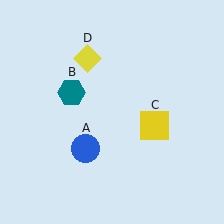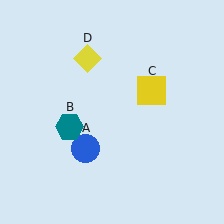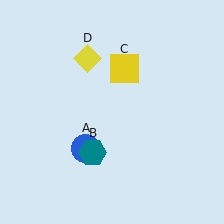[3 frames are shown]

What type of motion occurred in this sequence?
The teal hexagon (object B), yellow square (object C) rotated counterclockwise around the center of the scene.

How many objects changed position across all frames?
2 objects changed position: teal hexagon (object B), yellow square (object C).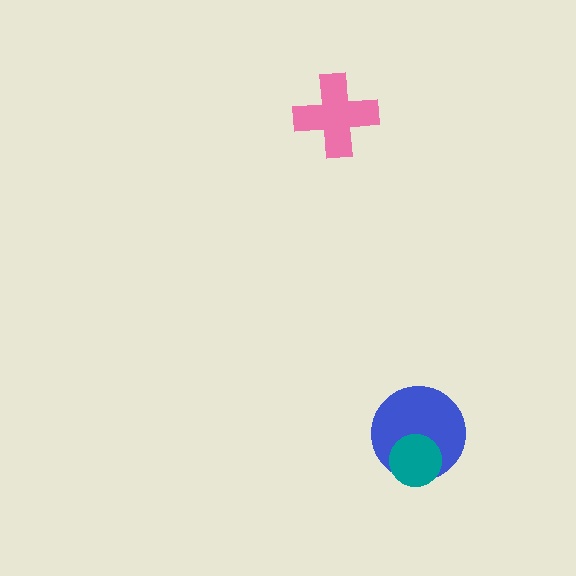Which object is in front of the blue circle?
The teal circle is in front of the blue circle.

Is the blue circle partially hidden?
Yes, it is partially covered by another shape.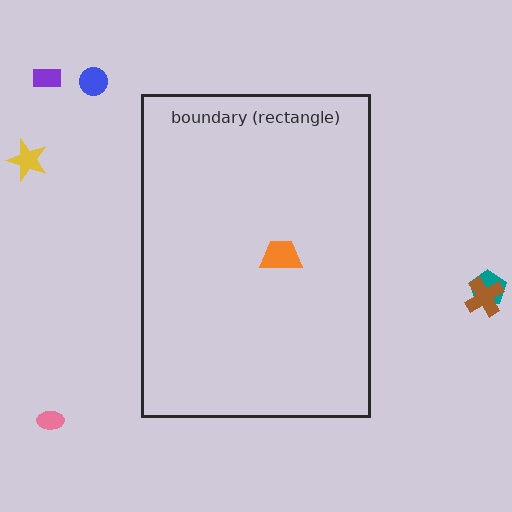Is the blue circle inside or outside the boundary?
Outside.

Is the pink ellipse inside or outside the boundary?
Outside.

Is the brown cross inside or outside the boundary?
Outside.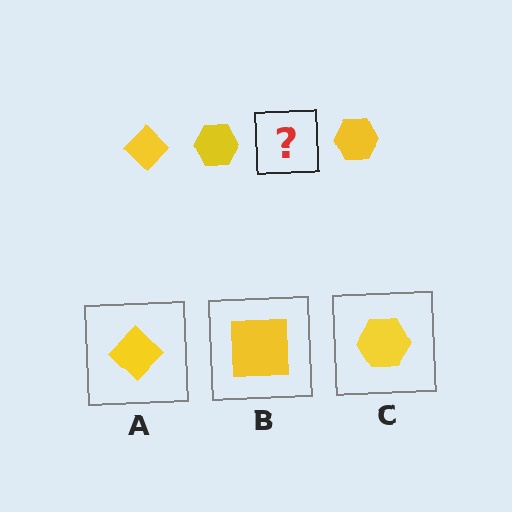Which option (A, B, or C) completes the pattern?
A.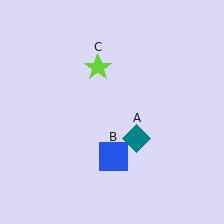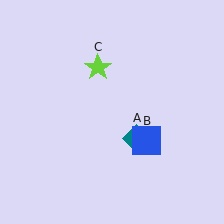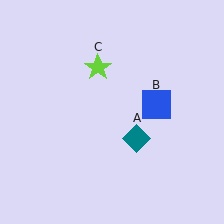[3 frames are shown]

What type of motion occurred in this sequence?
The blue square (object B) rotated counterclockwise around the center of the scene.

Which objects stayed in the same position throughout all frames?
Teal diamond (object A) and lime star (object C) remained stationary.